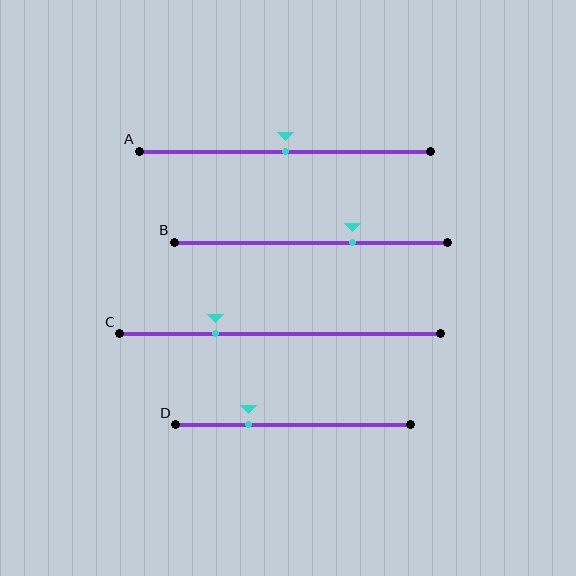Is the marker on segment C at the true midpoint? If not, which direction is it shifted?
No, the marker on segment C is shifted to the left by about 20% of the segment length.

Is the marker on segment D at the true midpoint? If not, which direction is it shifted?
No, the marker on segment D is shifted to the left by about 19% of the segment length.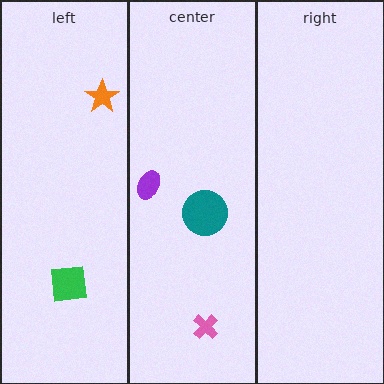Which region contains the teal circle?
The center region.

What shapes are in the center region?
The purple ellipse, the pink cross, the teal circle.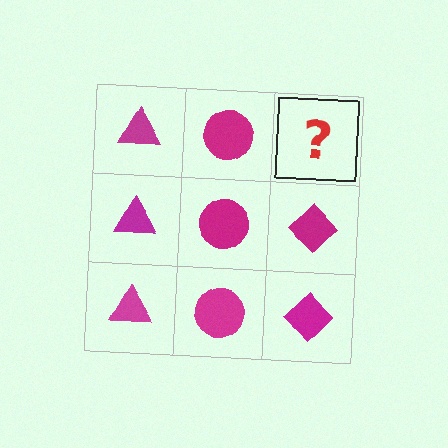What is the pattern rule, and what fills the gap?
The rule is that each column has a consistent shape. The gap should be filled with a magenta diamond.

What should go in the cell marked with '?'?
The missing cell should contain a magenta diamond.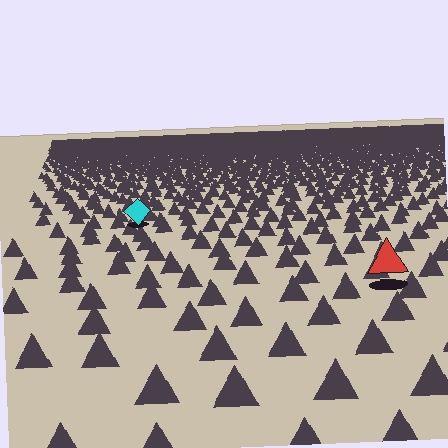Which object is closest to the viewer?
The red triangle is closest. The texture marks near it are larger and more spread out.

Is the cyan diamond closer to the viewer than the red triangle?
No. The red triangle is closer — you can tell from the texture gradient: the ground texture is coarser near it.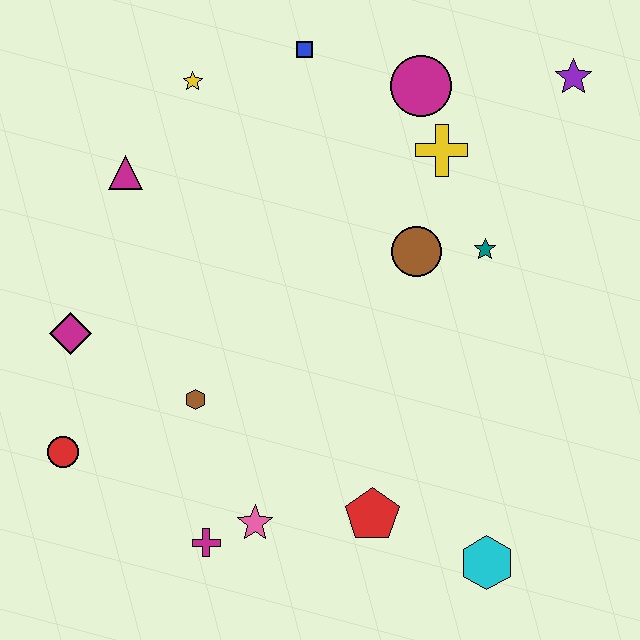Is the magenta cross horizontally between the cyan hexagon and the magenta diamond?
Yes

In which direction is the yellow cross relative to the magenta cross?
The yellow cross is above the magenta cross.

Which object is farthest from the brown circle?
The red circle is farthest from the brown circle.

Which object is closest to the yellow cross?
The magenta circle is closest to the yellow cross.